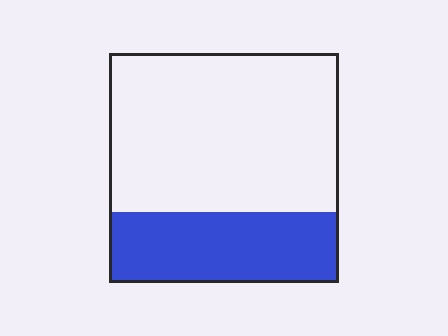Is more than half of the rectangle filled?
No.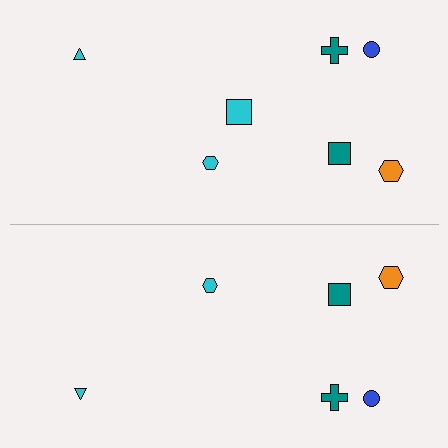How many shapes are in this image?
There are 13 shapes in this image.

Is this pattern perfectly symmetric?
No, the pattern is not perfectly symmetric. A cyan square is missing from the bottom side.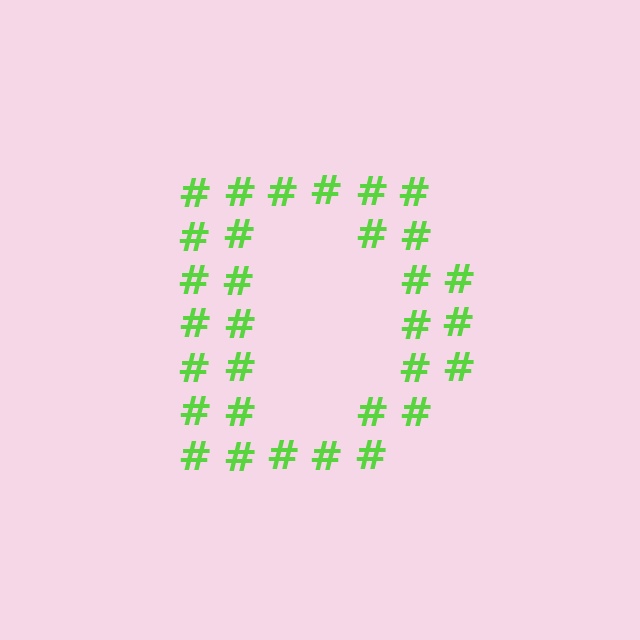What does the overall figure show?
The overall figure shows the letter D.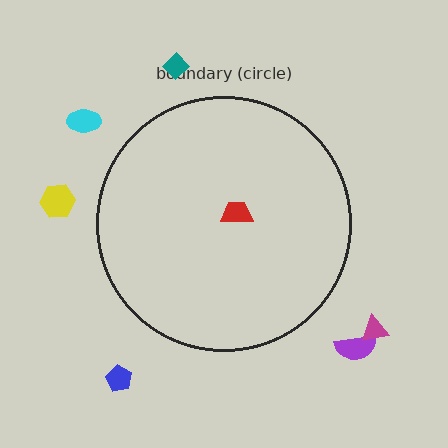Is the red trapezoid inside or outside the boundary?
Inside.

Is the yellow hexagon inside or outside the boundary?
Outside.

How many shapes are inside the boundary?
1 inside, 6 outside.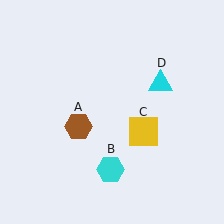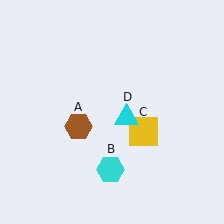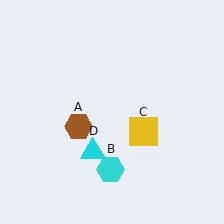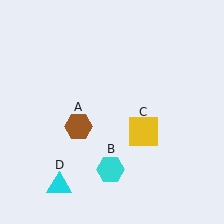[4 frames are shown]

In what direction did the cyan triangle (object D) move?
The cyan triangle (object D) moved down and to the left.